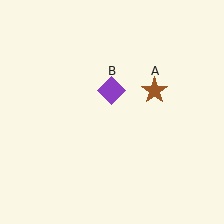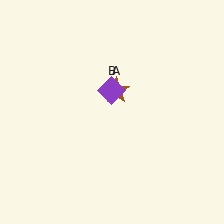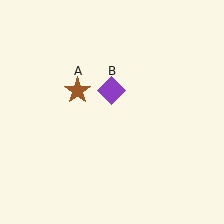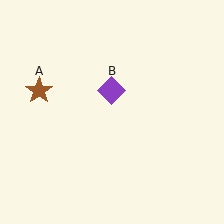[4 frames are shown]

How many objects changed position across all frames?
1 object changed position: brown star (object A).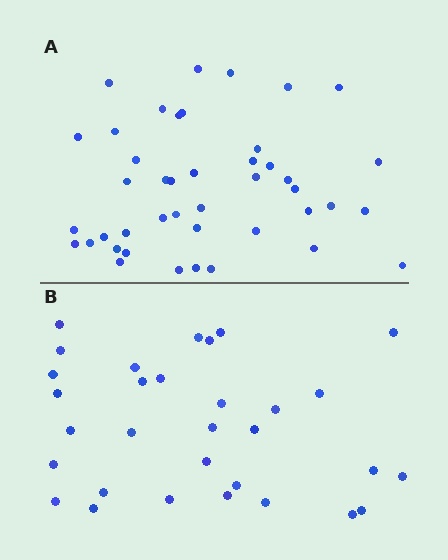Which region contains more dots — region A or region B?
Region A (the top region) has more dots.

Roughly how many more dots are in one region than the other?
Region A has roughly 12 or so more dots than region B.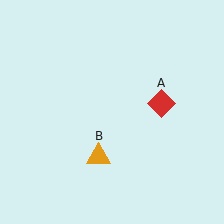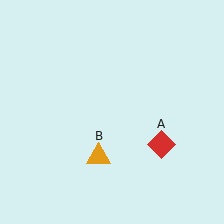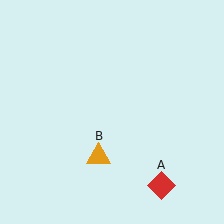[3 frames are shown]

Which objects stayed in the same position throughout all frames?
Orange triangle (object B) remained stationary.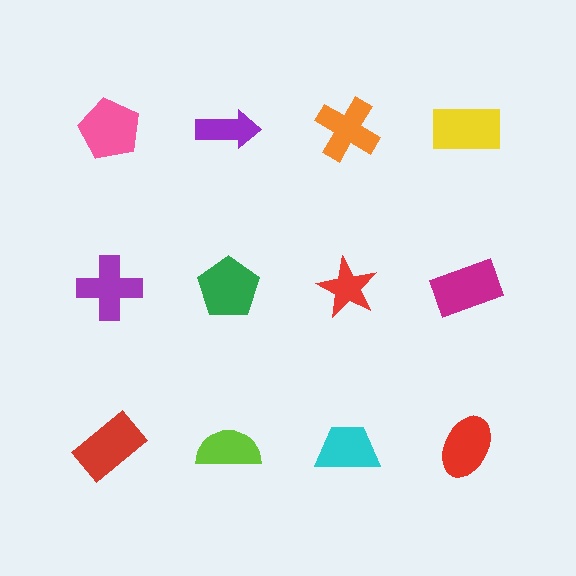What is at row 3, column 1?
A red rectangle.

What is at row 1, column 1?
A pink pentagon.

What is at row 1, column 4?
A yellow rectangle.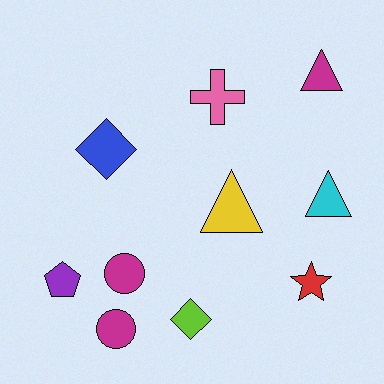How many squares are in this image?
There are no squares.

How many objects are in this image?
There are 10 objects.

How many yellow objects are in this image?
There is 1 yellow object.